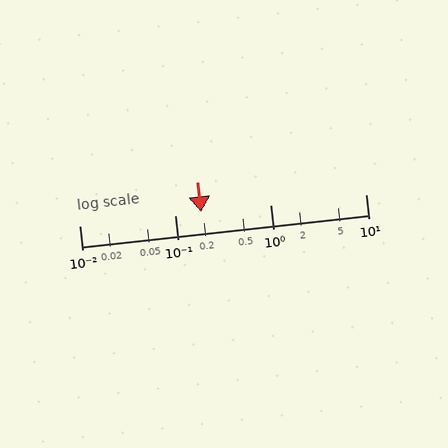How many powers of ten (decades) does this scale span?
The scale spans 3 decades, from 0.01 to 10.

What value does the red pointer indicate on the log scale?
The pointer indicates approximately 0.19.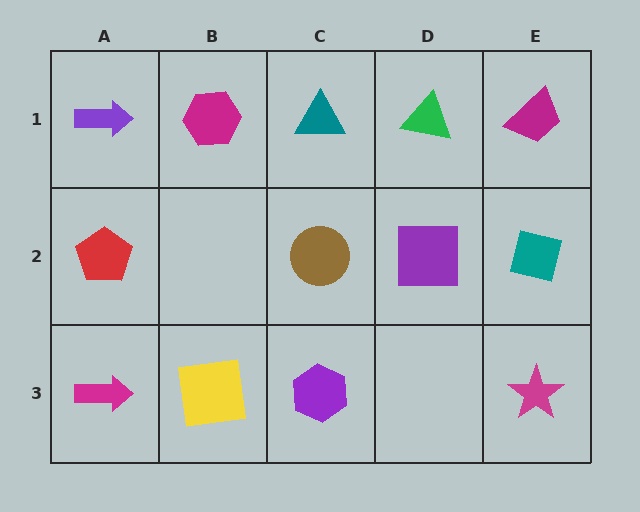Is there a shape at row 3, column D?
No, that cell is empty.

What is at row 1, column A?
A purple arrow.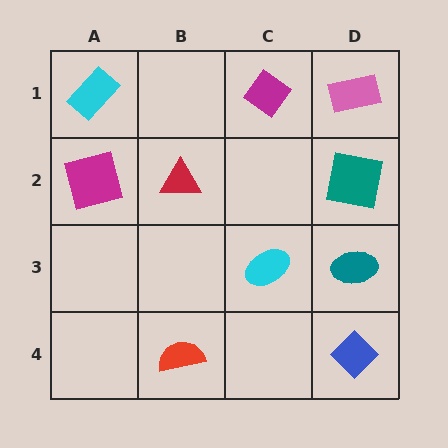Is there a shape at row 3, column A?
No, that cell is empty.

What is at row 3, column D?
A teal ellipse.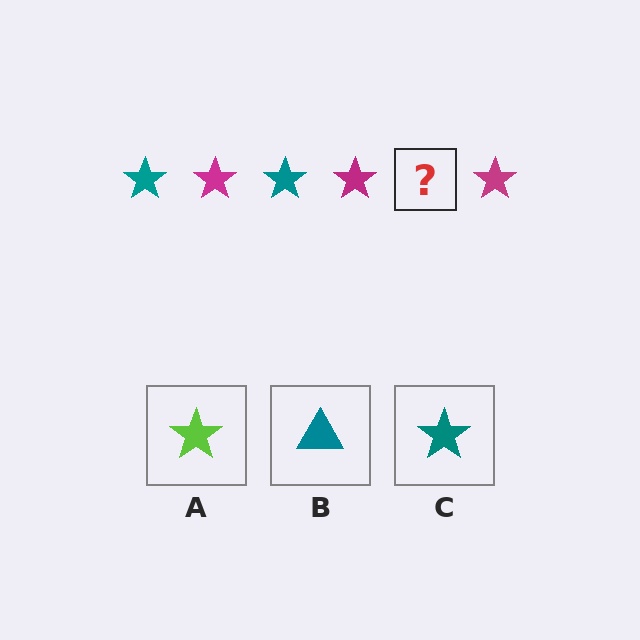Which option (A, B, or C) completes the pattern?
C.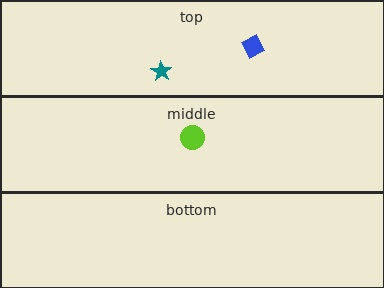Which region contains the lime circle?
The middle region.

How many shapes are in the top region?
2.